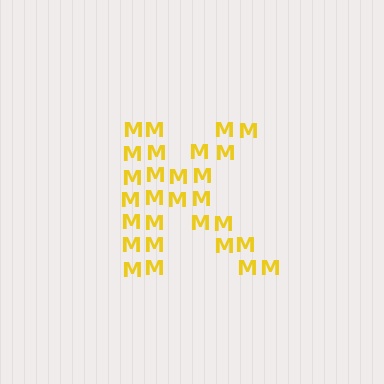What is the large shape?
The large shape is the letter K.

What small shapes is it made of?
It is made of small letter M's.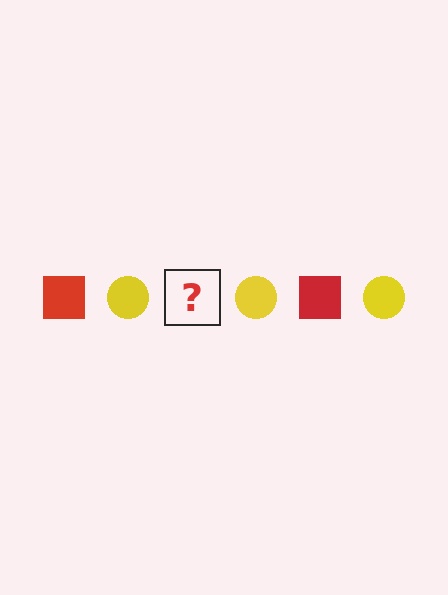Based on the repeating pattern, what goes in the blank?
The blank should be a red square.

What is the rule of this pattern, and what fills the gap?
The rule is that the pattern alternates between red square and yellow circle. The gap should be filled with a red square.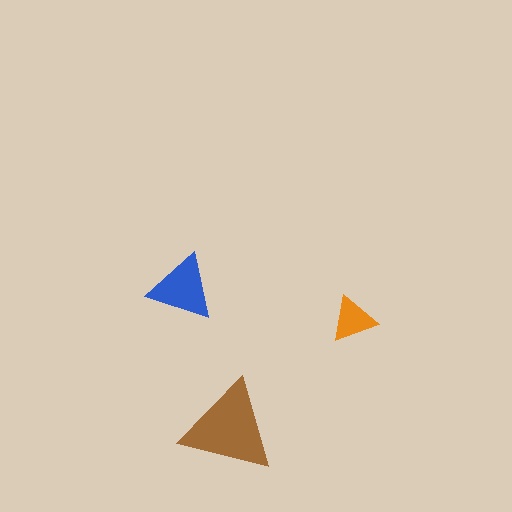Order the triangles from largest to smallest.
the brown one, the blue one, the orange one.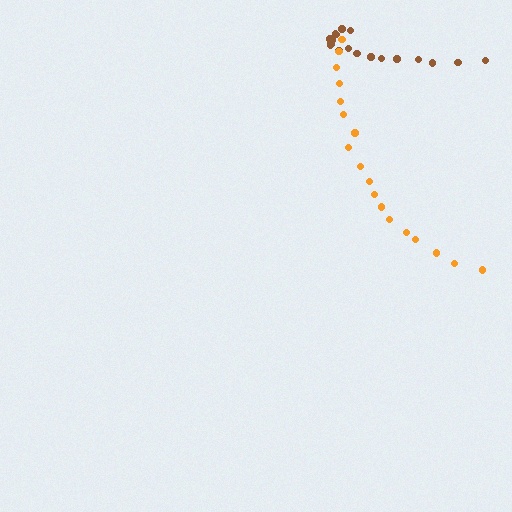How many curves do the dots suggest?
There are 2 distinct paths.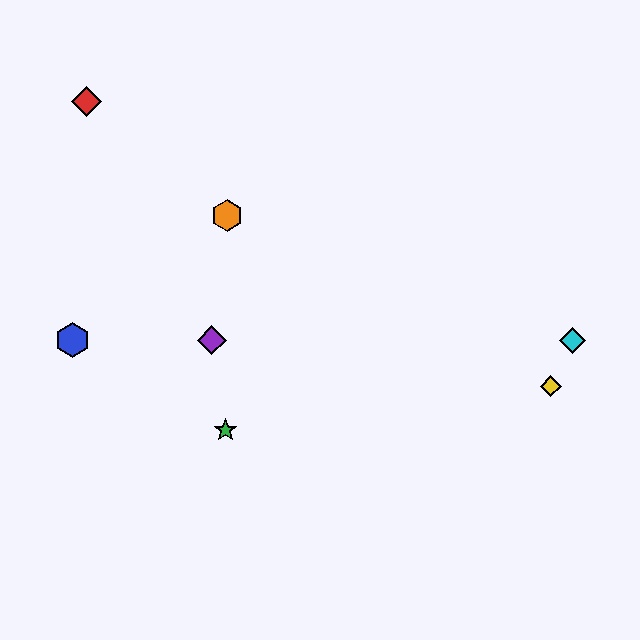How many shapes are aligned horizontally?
3 shapes (the blue hexagon, the purple diamond, the cyan diamond) are aligned horizontally.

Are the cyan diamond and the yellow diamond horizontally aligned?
No, the cyan diamond is at y≈340 and the yellow diamond is at y≈386.